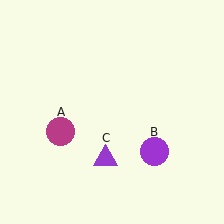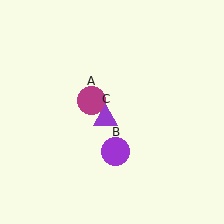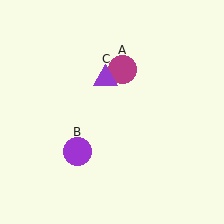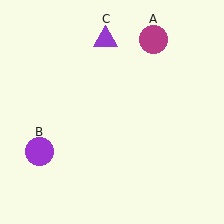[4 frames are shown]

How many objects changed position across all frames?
3 objects changed position: magenta circle (object A), purple circle (object B), purple triangle (object C).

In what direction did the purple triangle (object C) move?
The purple triangle (object C) moved up.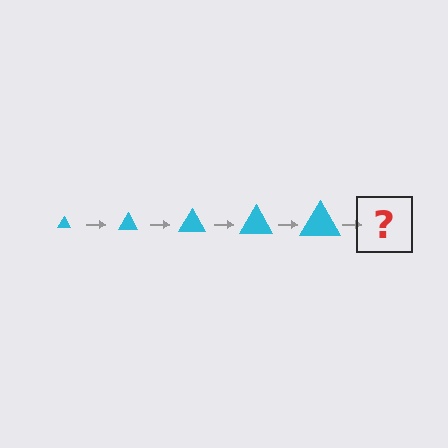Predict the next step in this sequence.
The next step is a cyan triangle, larger than the previous one.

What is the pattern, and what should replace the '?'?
The pattern is that the triangle gets progressively larger each step. The '?' should be a cyan triangle, larger than the previous one.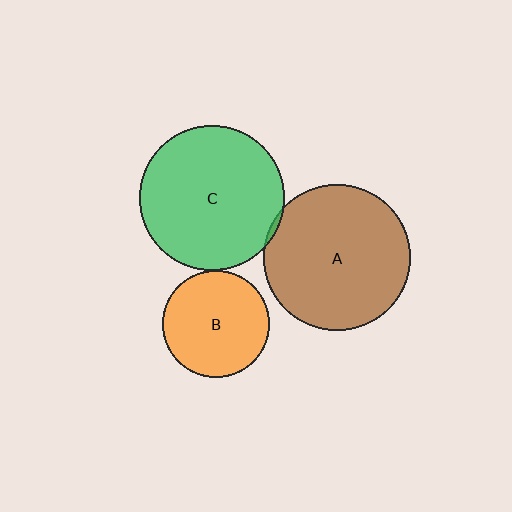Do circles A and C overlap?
Yes.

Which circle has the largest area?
Circle A (brown).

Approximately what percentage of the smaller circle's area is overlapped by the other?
Approximately 5%.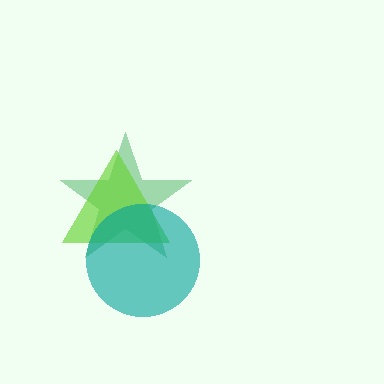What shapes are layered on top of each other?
The layered shapes are: a green star, a lime triangle, a teal circle.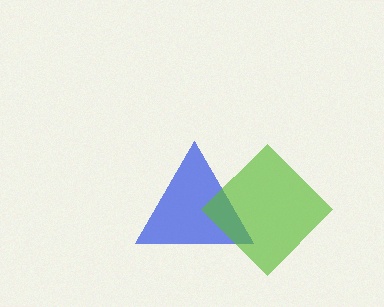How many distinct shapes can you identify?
There are 2 distinct shapes: a blue triangle, a lime diamond.